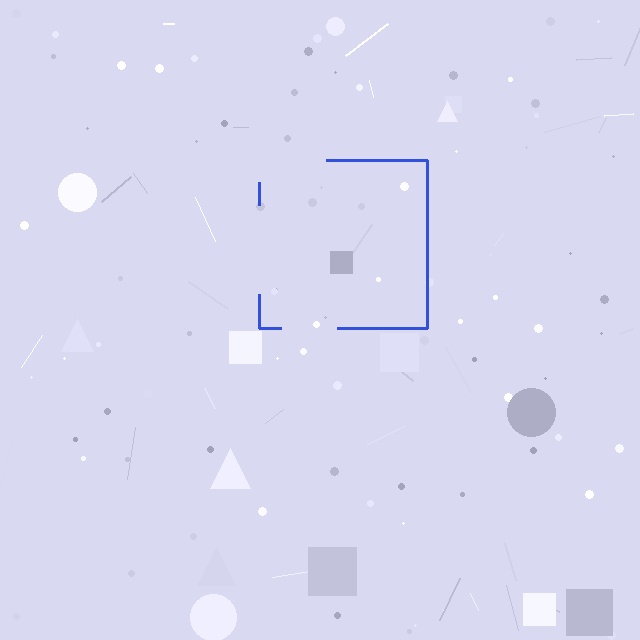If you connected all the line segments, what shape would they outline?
They would outline a square.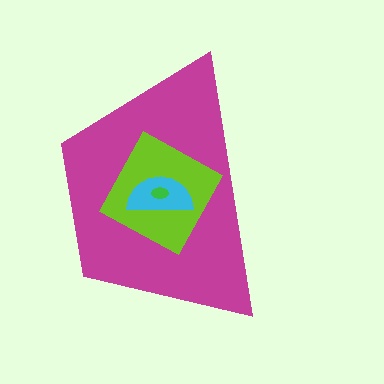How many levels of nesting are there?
4.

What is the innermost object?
The green ellipse.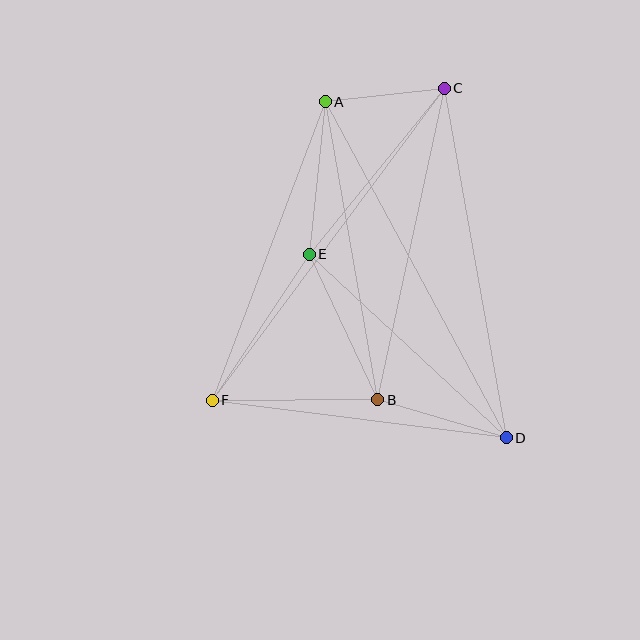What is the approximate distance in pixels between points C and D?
The distance between C and D is approximately 355 pixels.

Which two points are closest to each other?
Points A and C are closest to each other.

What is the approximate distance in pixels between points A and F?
The distance between A and F is approximately 319 pixels.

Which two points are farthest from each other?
Points C and F are farthest from each other.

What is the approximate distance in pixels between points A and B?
The distance between A and B is approximately 302 pixels.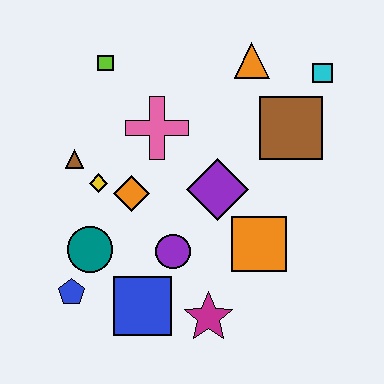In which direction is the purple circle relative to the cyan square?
The purple circle is below the cyan square.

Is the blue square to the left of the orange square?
Yes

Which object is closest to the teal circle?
The blue pentagon is closest to the teal circle.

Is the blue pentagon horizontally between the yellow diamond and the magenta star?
No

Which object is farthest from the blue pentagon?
The cyan square is farthest from the blue pentagon.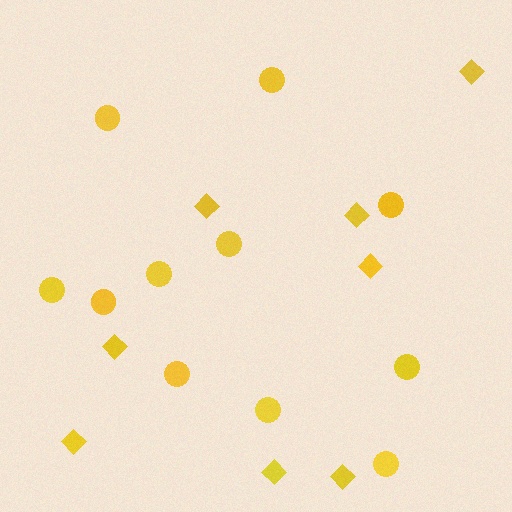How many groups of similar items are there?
There are 2 groups: one group of circles (11) and one group of diamonds (8).